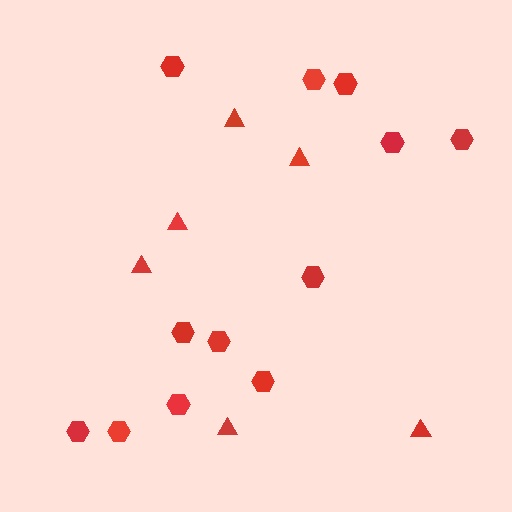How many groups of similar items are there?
There are 2 groups: one group of triangles (6) and one group of hexagons (12).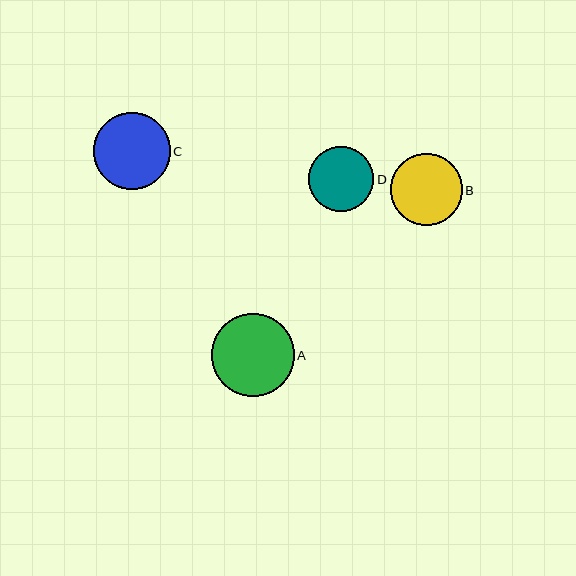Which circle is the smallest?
Circle D is the smallest with a size of approximately 65 pixels.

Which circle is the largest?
Circle A is the largest with a size of approximately 83 pixels.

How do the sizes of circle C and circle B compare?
Circle C and circle B are approximately the same size.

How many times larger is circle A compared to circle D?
Circle A is approximately 1.3 times the size of circle D.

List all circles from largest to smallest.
From largest to smallest: A, C, B, D.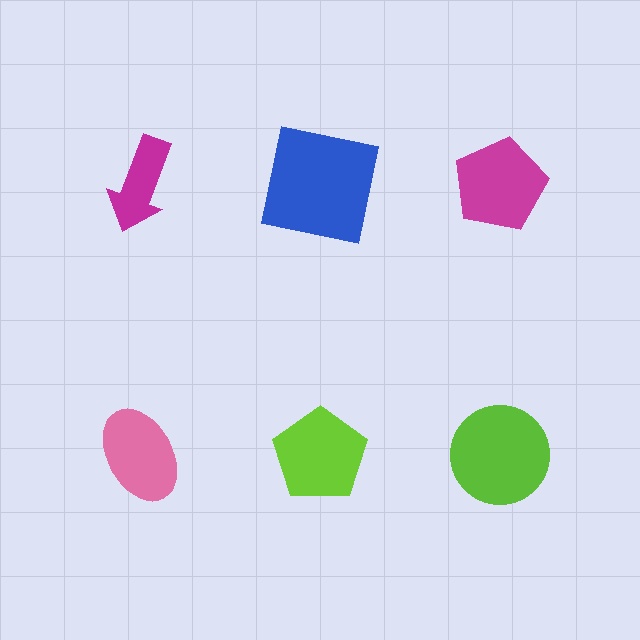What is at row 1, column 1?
A magenta arrow.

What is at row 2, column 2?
A lime pentagon.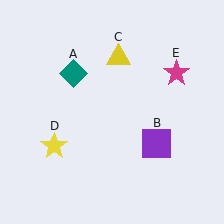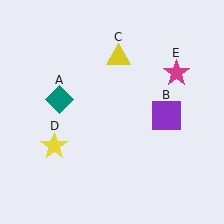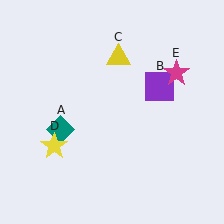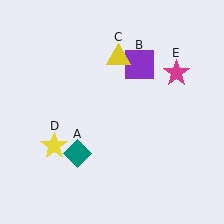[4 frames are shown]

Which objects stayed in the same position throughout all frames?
Yellow triangle (object C) and yellow star (object D) and magenta star (object E) remained stationary.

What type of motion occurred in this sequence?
The teal diamond (object A), purple square (object B) rotated counterclockwise around the center of the scene.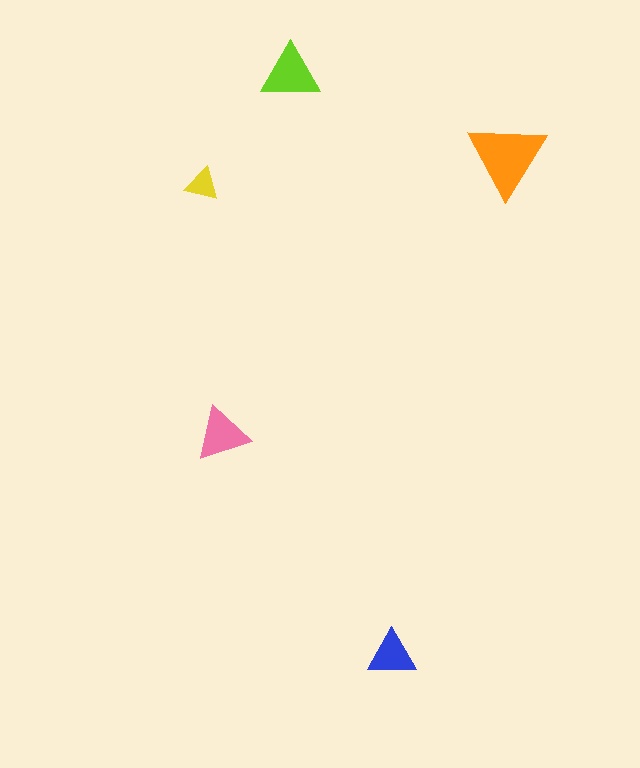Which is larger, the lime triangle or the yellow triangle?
The lime one.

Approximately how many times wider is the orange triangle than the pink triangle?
About 1.5 times wider.